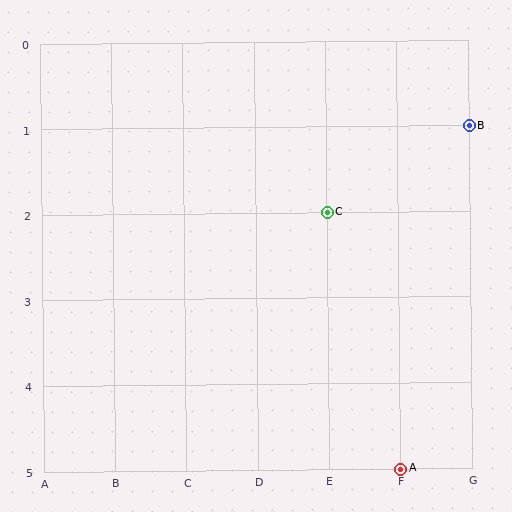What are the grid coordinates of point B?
Point B is at grid coordinates (G, 1).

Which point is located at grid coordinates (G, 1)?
Point B is at (G, 1).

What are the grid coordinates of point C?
Point C is at grid coordinates (E, 2).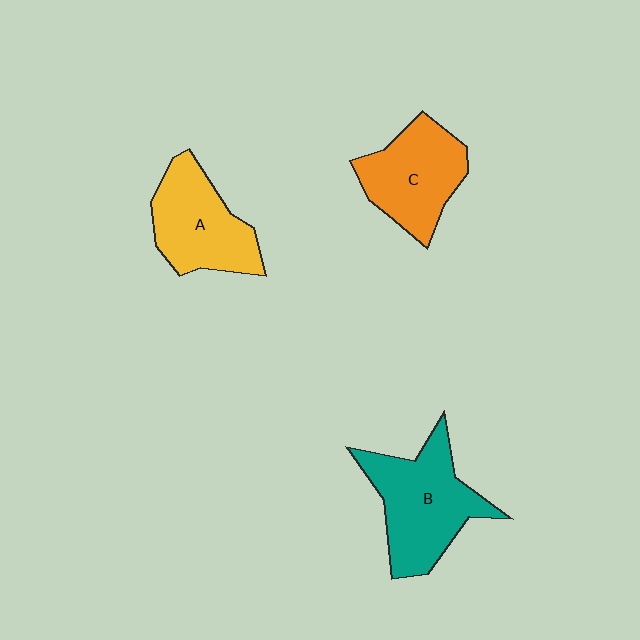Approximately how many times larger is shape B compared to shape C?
Approximately 1.2 times.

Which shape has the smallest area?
Shape C (orange).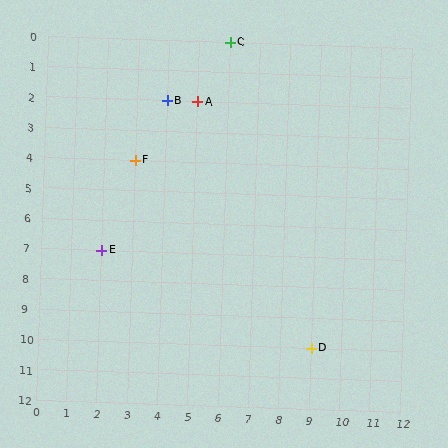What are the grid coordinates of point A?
Point A is at grid coordinates (5, 2).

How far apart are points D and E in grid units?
Points D and E are 7 columns and 3 rows apart (about 7.6 grid units diagonally).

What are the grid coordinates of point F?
Point F is at grid coordinates (3, 4).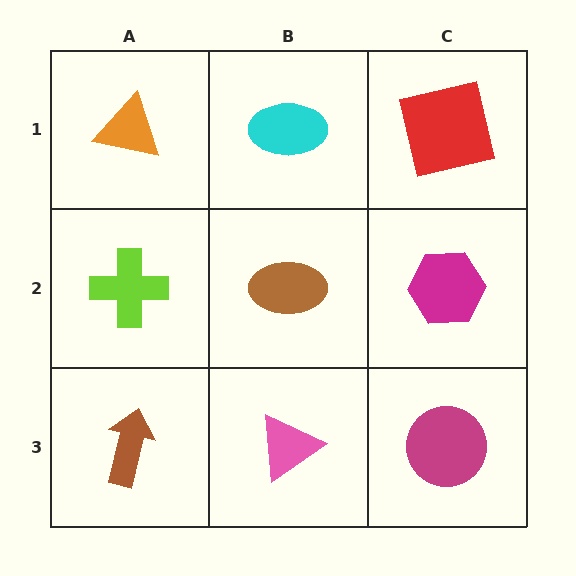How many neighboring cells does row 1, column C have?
2.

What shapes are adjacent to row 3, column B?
A brown ellipse (row 2, column B), a brown arrow (row 3, column A), a magenta circle (row 3, column C).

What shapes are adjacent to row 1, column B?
A brown ellipse (row 2, column B), an orange triangle (row 1, column A), a red square (row 1, column C).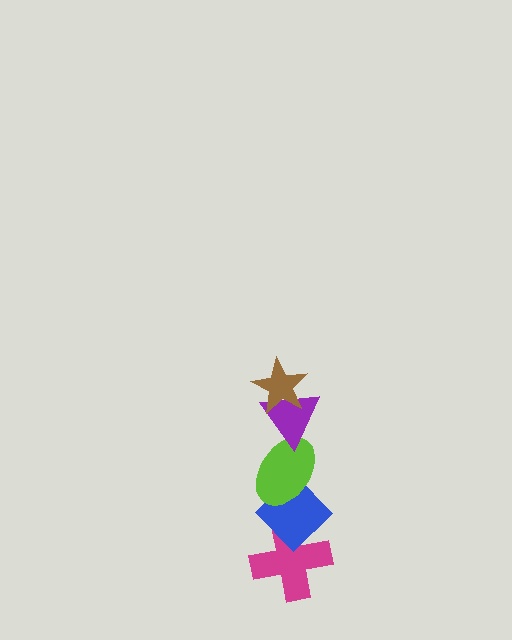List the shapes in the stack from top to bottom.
From top to bottom: the brown star, the purple triangle, the lime ellipse, the blue diamond, the magenta cross.